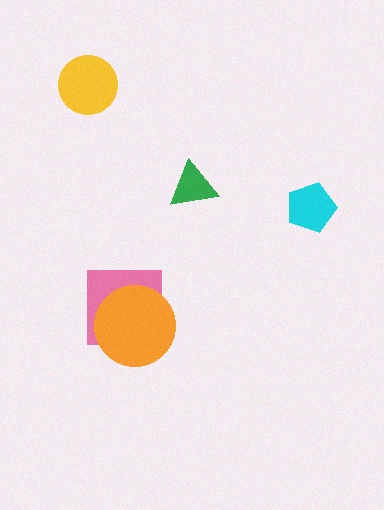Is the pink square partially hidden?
Yes, it is partially covered by another shape.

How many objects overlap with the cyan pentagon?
0 objects overlap with the cyan pentagon.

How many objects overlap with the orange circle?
1 object overlaps with the orange circle.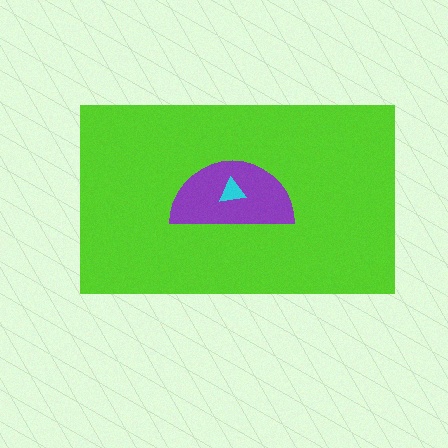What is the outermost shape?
The lime rectangle.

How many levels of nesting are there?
3.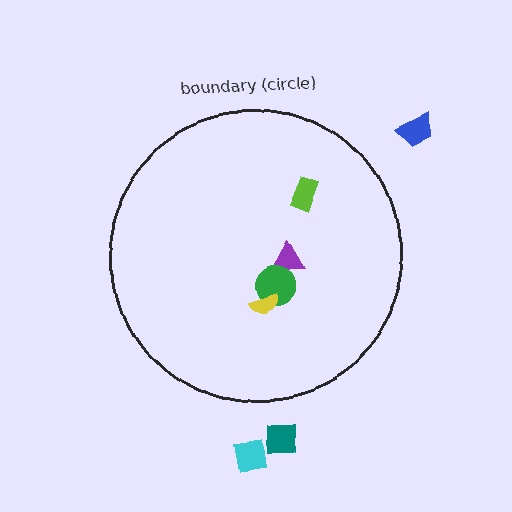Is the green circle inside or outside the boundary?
Inside.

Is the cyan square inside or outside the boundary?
Outside.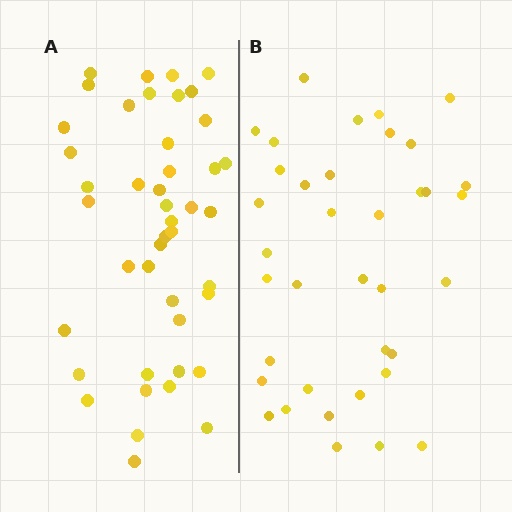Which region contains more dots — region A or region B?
Region A (the left region) has more dots.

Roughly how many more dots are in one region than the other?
Region A has roughly 8 or so more dots than region B.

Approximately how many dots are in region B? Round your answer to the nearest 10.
About 40 dots. (The exact count is 37, which rounds to 40.)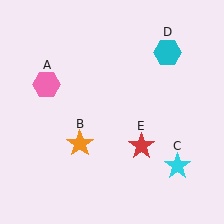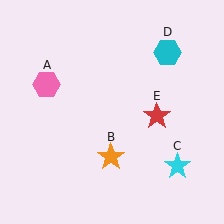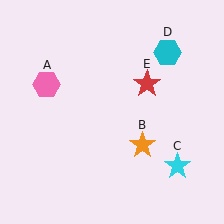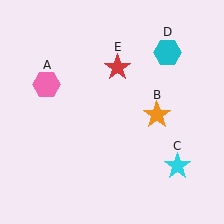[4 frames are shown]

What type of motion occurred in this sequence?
The orange star (object B), red star (object E) rotated counterclockwise around the center of the scene.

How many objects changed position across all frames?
2 objects changed position: orange star (object B), red star (object E).